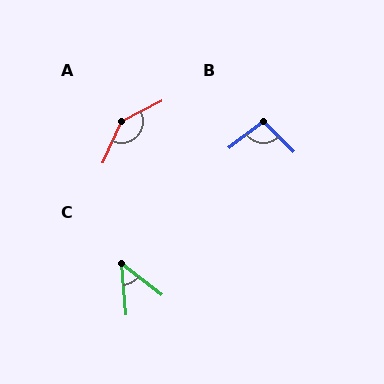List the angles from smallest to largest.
C (47°), B (98°), A (141°).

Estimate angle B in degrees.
Approximately 98 degrees.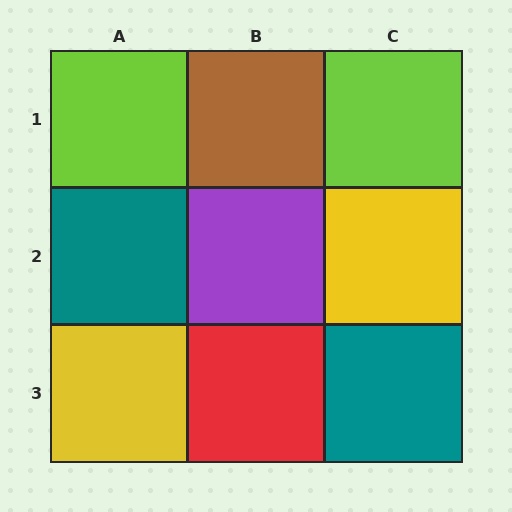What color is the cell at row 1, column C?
Lime.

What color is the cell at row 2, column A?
Teal.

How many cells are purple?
1 cell is purple.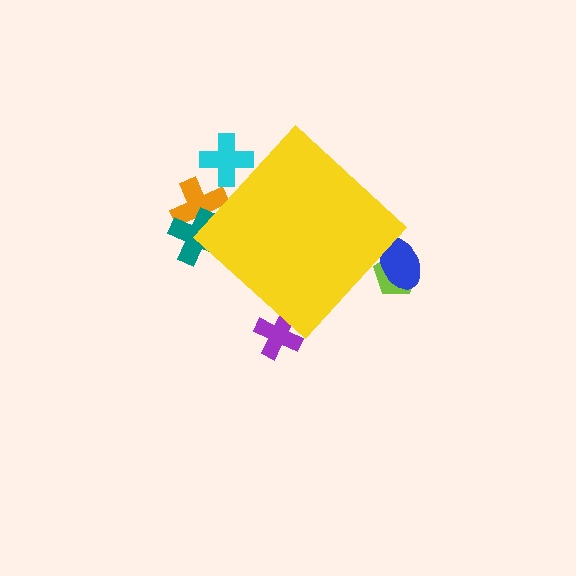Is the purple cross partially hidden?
Yes, the purple cross is partially hidden behind the yellow diamond.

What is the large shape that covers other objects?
A yellow diamond.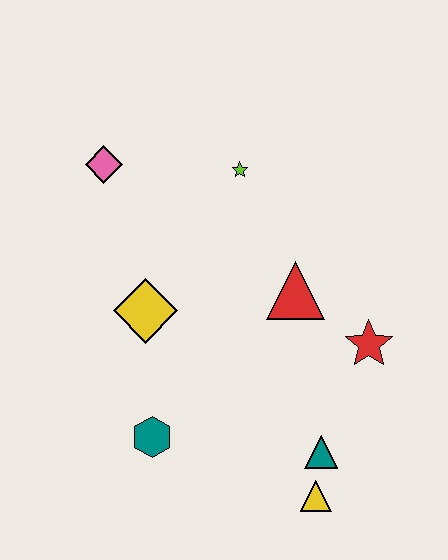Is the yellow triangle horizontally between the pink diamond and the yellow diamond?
No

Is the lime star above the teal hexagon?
Yes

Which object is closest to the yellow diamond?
The teal hexagon is closest to the yellow diamond.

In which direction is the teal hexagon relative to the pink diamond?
The teal hexagon is below the pink diamond.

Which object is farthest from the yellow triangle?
The pink diamond is farthest from the yellow triangle.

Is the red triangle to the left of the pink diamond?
No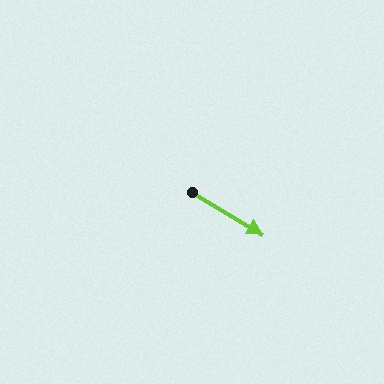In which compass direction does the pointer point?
Southeast.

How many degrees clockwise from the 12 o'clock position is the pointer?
Approximately 121 degrees.